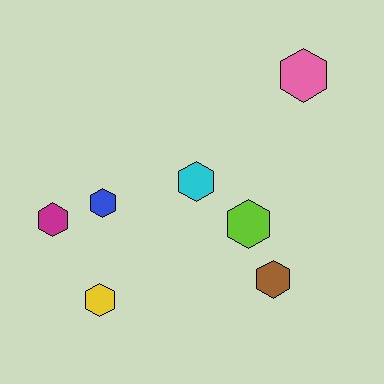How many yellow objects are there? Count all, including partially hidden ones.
There is 1 yellow object.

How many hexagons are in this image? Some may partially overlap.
There are 7 hexagons.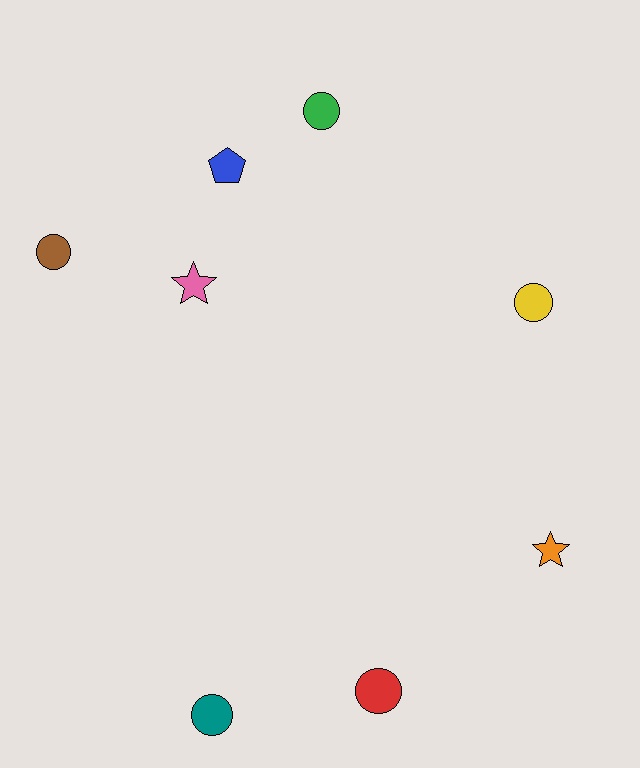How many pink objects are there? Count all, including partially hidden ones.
There is 1 pink object.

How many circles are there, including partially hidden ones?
There are 5 circles.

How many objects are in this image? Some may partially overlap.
There are 8 objects.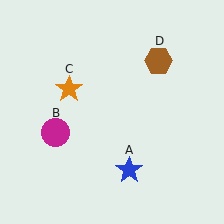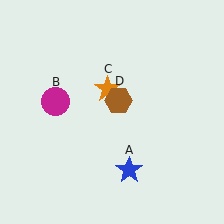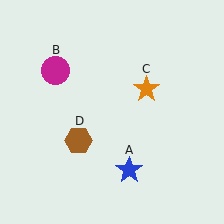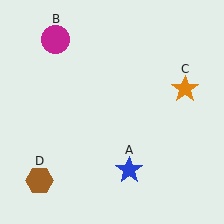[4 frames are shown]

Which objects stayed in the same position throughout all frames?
Blue star (object A) remained stationary.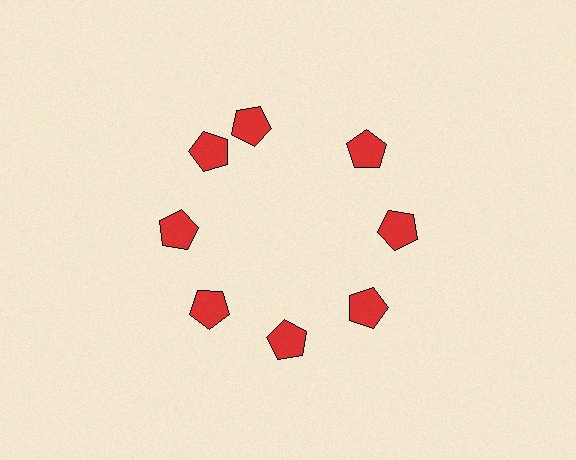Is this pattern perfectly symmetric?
No. The 8 red pentagons are arranged in a ring, but one element near the 12 o'clock position is rotated out of alignment along the ring, breaking the 8-fold rotational symmetry.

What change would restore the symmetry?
The symmetry would be restored by rotating it back into even spacing with its neighbors so that all 8 pentagons sit at equal angles and equal distance from the center.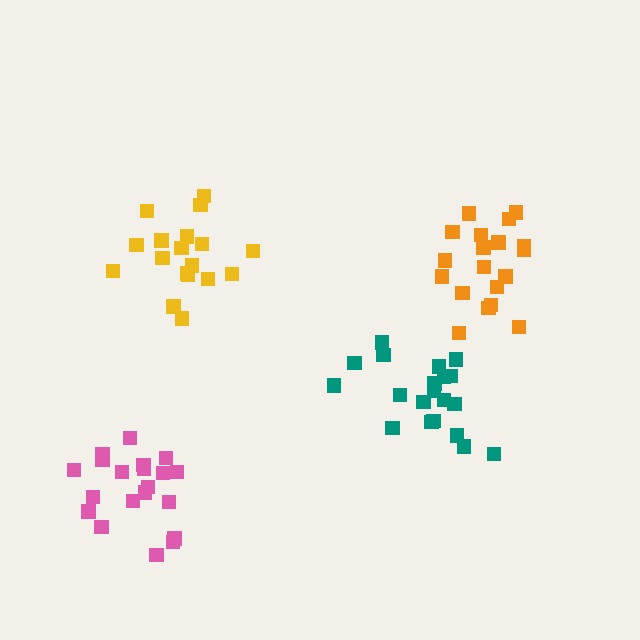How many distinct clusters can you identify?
There are 4 distinct clusters.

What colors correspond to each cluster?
The clusters are colored: orange, teal, yellow, pink.